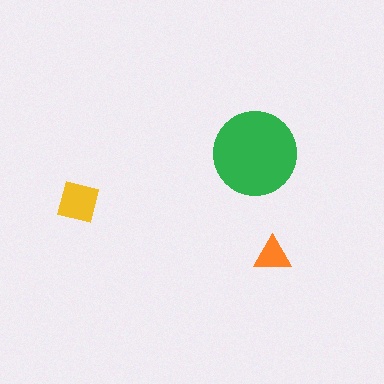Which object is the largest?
The green circle.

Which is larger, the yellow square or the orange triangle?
The yellow square.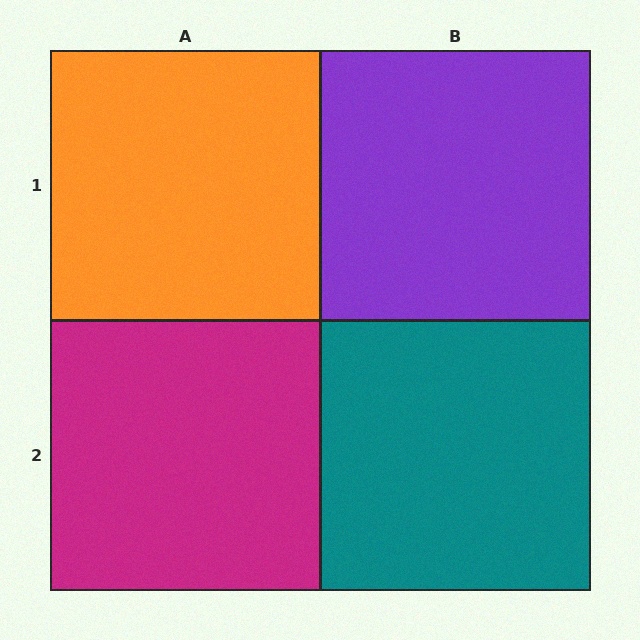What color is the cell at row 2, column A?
Magenta.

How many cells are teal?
1 cell is teal.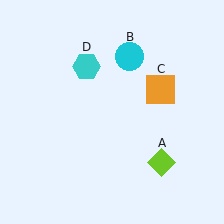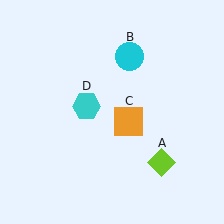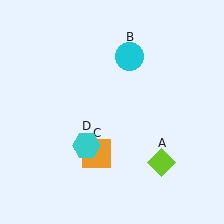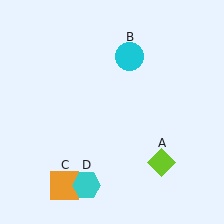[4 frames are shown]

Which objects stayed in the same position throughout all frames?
Lime diamond (object A) and cyan circle (object B) remained stationary.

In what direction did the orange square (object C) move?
The orange square (object C) moved down and to the left.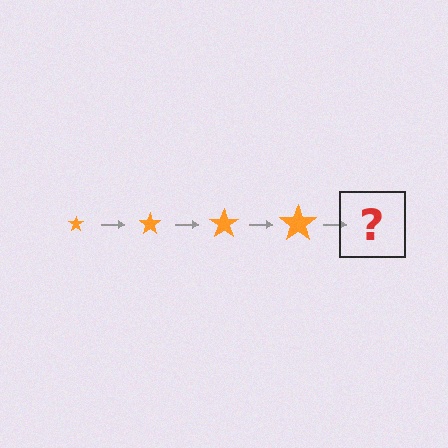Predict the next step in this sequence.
The next step is an orange star, larger than the previous one.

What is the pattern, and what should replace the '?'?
The pattern is that the star gets progressively larger each step. The '?' should be an orange star, larger than the previous one.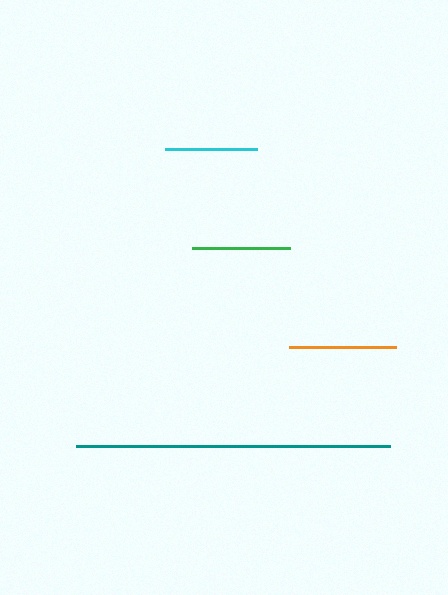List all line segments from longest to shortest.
From longest to shortest: teal, orange, green, cyan.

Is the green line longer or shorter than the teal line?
The teal line is longer than the green line.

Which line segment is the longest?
The teal line is the longest at approximately 314 pixels.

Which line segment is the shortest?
The cyan line is the shortest at approximately 92 pixels.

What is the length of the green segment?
The green segment is approximately 98 pixels long.